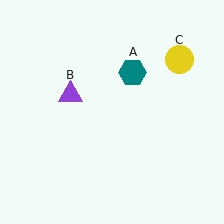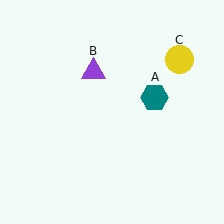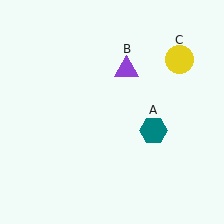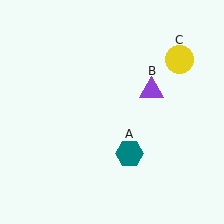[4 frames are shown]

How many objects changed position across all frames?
2 objects changed position: teal hexagon (object A), purple triangle (object B).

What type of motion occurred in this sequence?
The teal hexagon (object A), purple triangle (object B) rotated clockwise around the center of the scene.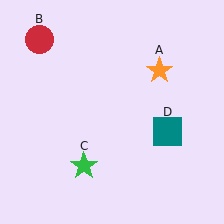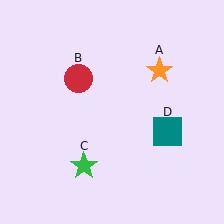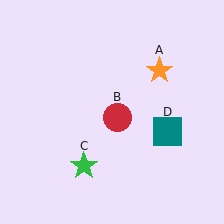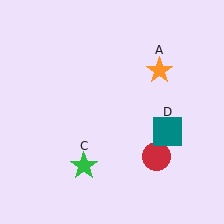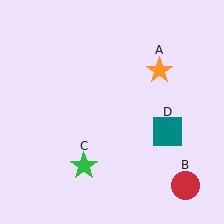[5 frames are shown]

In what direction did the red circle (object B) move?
The red circle (object B) moved down and to the right.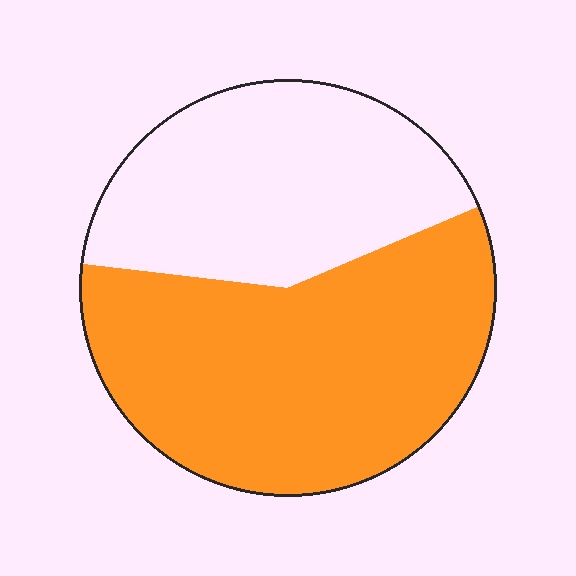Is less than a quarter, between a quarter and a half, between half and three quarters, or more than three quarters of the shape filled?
Between half and three quarters.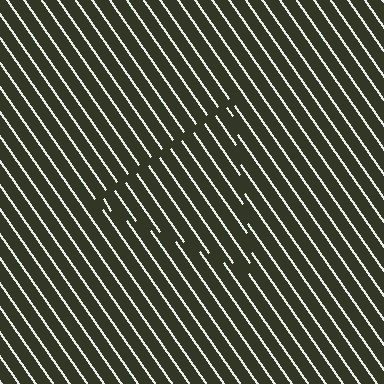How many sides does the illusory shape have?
3 sides — the line-ends trace a triangle.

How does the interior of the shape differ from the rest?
The interior of the shape contains the same grating, shifted by half a period — the contour is defined by the phase discontinuity where line-ends from the inner and outer gratings abut.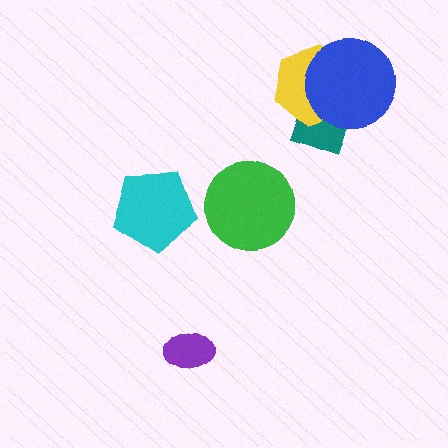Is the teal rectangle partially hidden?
Yes, it is partially covered by another shape.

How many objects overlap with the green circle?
0 objects overlap with the green circle.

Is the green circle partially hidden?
No, no other shape covers it.